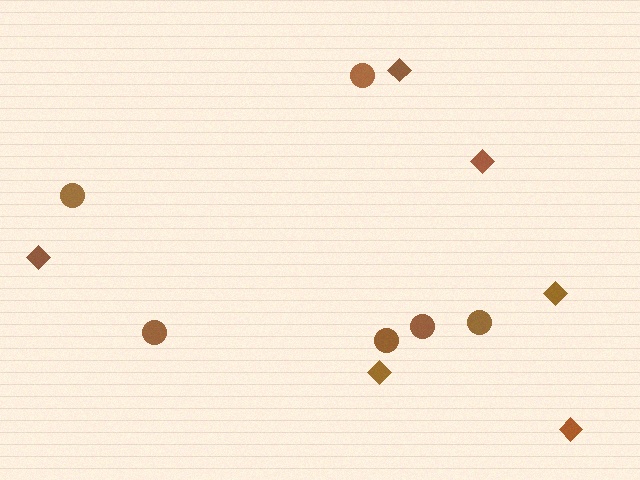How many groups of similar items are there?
There are 2 groups: one group of circles (6) and one group of diamonds (6).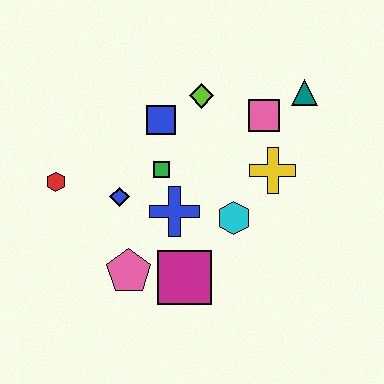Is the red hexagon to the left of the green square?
Yes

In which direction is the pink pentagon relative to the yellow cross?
The pink pentagon is to the left of the yellow cross.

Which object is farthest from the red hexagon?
The teal triangle is farthest from the red hexagon.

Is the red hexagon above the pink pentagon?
Yes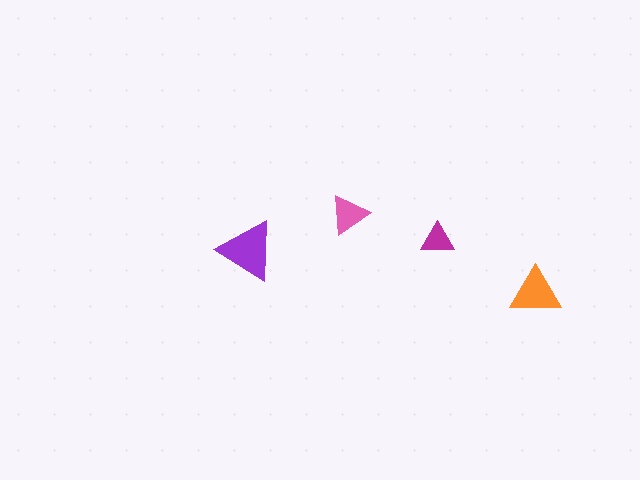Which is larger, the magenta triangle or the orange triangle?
The orange one.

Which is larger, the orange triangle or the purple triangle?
The purple one.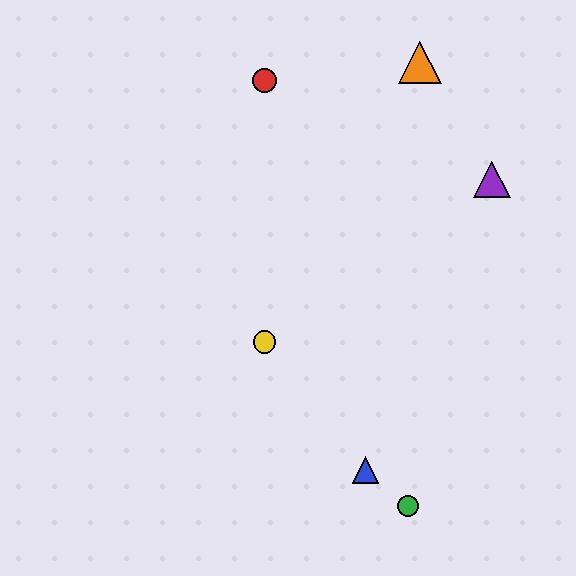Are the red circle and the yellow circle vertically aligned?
Yes, both are at x≈265.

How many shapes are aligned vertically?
2 shapes (the red circle, the yellow circle) are aligned vertically.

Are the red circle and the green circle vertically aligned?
No, the red circle is at x≈265 and the green circle is at x≈408.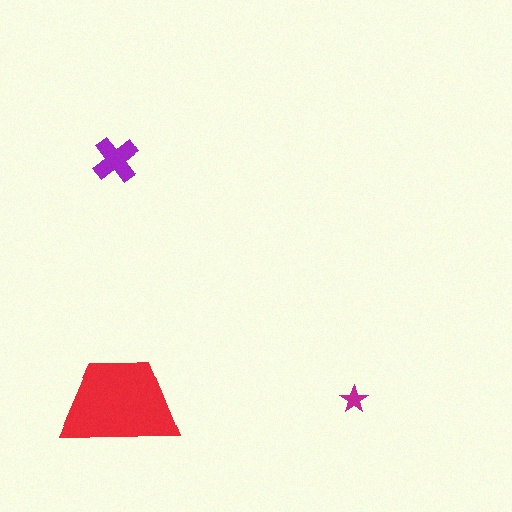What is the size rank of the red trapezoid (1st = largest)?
1st.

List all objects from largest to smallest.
The red trapezoid, the purple cross, the magenta star.